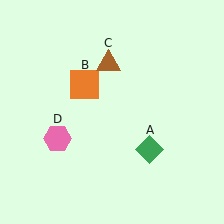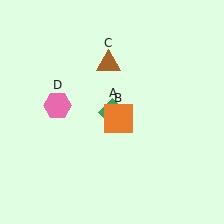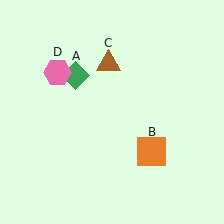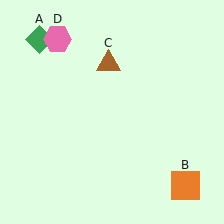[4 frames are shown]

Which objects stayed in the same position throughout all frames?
Brown triangle (object C) remained stationary.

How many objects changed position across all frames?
3 objects changed position: green diamond (object A), orange square (object B), pink hexagon (object D).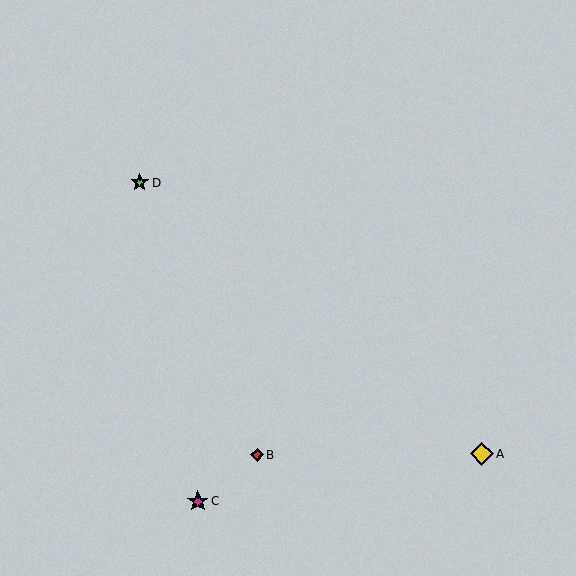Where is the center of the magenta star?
The center of the magenta star is at (198, 501).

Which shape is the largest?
The yellow diamond (labeled A) is the largest.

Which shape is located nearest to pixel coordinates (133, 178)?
The lime star (labeled D) at (140, 183) is nearest to that location.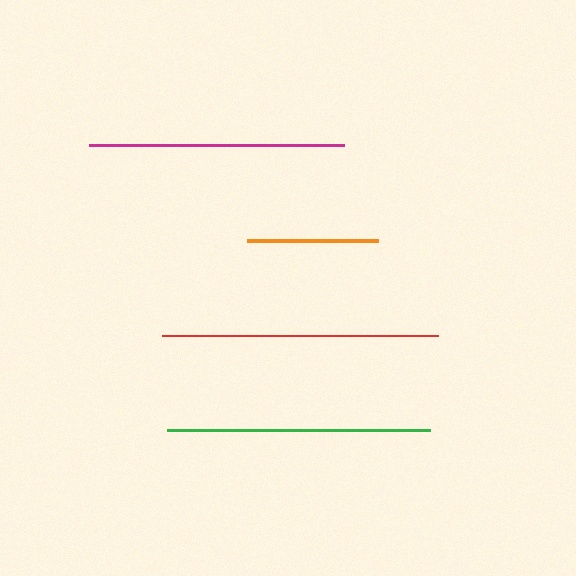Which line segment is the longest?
The red line is the longest at approximately 276 pixels.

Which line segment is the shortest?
The orange line is the shortest at approximately 131 pixels.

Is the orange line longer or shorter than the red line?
The red line is longer than the orange line.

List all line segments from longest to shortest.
From longest to shortest: red, green, magenta, orange.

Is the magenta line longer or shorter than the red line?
The red line is longer than the magenta line.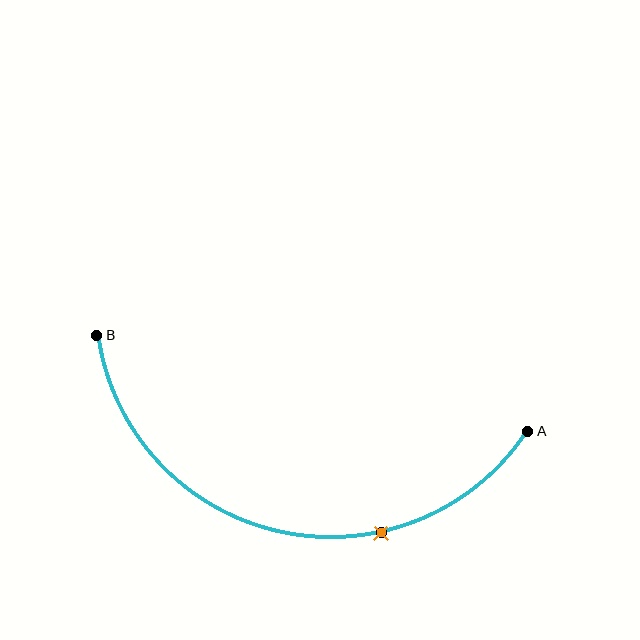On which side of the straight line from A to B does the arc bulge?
The arc bulges below the straight line connecting A and B.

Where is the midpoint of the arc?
The arc midpoint is the point on the curve farthest from the straight line joining A and B. It sits below that line.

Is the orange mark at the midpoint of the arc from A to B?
No. The orange mark lies on the arc but is closer to endpoint A. The arc midpoint would be at the point on the curve equidistant along the arc from both A and B.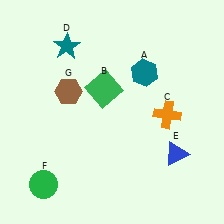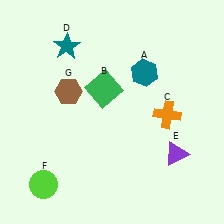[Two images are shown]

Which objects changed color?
E changed from blue to purple. F changed from green to lime.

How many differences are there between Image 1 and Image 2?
There are 2 differences between the two images.